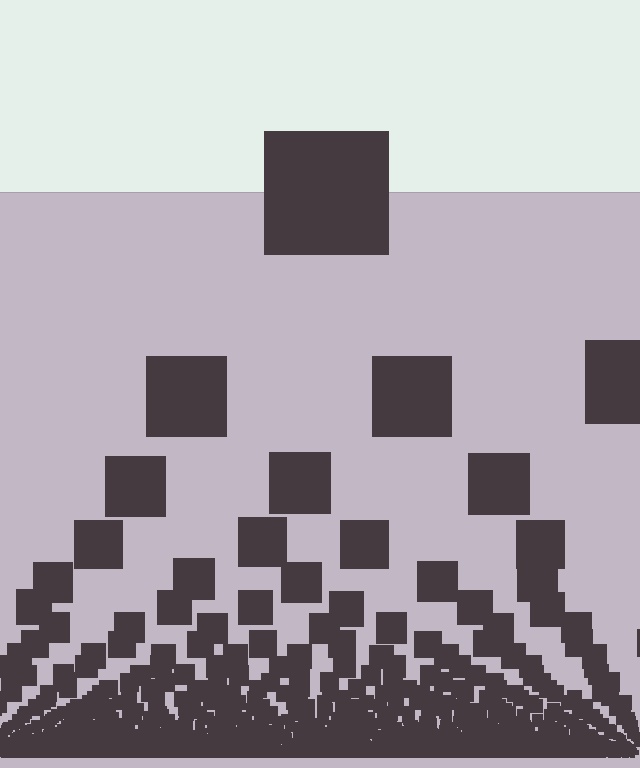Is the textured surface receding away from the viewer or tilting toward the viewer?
The surface appears to tilt toward the viewer. Texture elements get larger and sparser toward the top.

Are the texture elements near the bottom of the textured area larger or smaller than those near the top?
Smaller. The gradient is inverted — elements near the bottom are smaller and denser.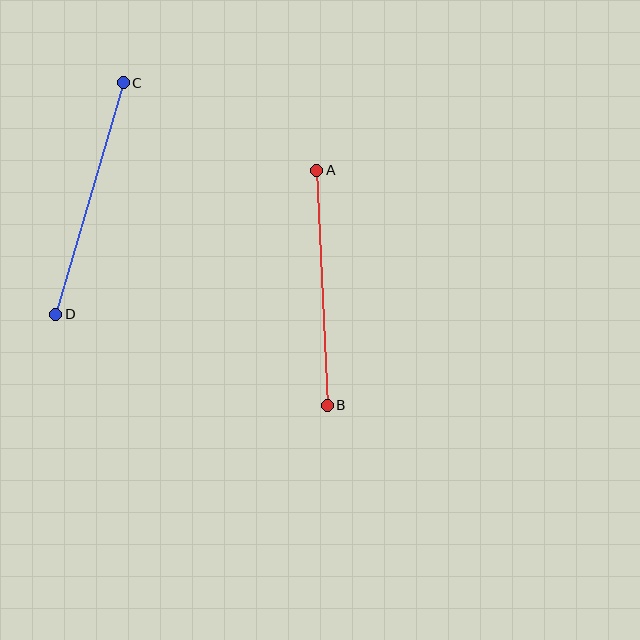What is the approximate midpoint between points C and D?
The midpoint is at approximately (90, 199) pixels.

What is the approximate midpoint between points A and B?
The midpoint is at approximately (322, 288) pixels.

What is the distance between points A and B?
The distance is approximately 235 pixels.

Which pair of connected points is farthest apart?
Points C and D are farthest apart.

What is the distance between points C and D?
The distance is approximately 241 pixels.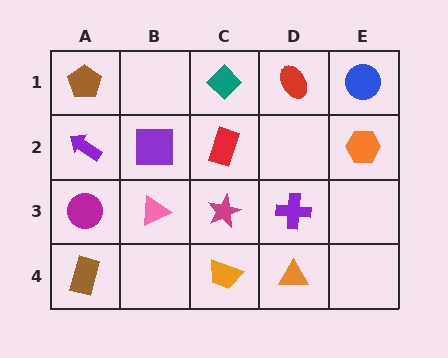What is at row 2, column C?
A red rectangle.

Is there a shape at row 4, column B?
No, that cell is empty.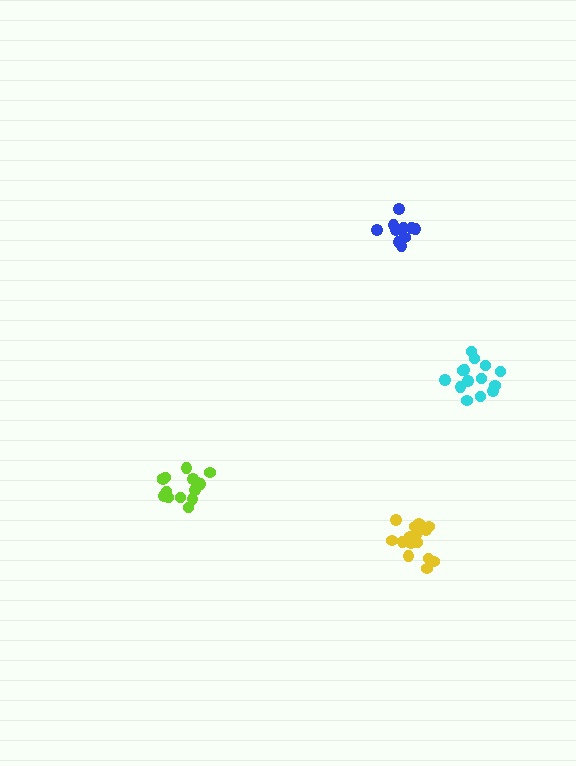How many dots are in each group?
Group 1: 15 dots, Group 2: 15 dots, Group 3: 15 dots, Group 4: 10 dots (55 total).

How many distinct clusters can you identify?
There are 4 distinct clusters.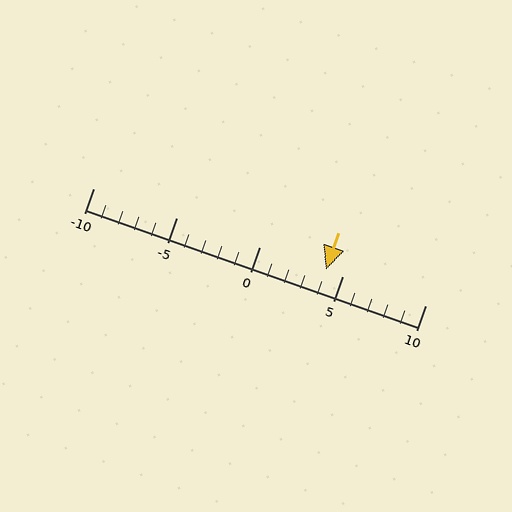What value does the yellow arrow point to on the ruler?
The yellow arrow points to approximately 4.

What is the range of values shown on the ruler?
The ruler shows values from -10 to 10.